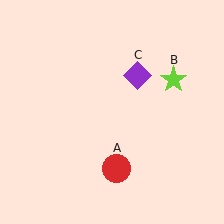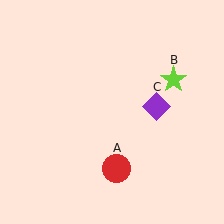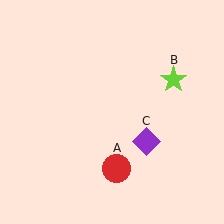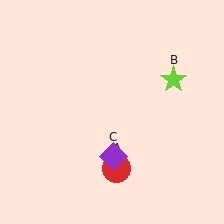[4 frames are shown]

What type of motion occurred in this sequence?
The purple diamond (object C) rotated clockwise around the center of the scene.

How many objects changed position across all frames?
1 object changed position: purple diamond (object C).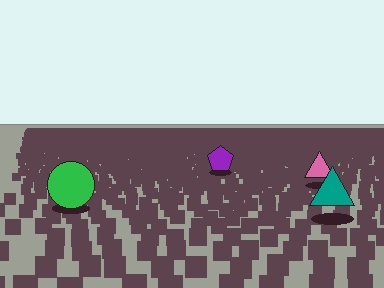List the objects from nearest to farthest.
From nearest to farthest: the teal triangle, the green circle, the pink triangle, the purple pentagon.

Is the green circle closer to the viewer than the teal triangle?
No. The teal triangle is closer — you can tell from the texture gradient: the ground texture is coarser near it.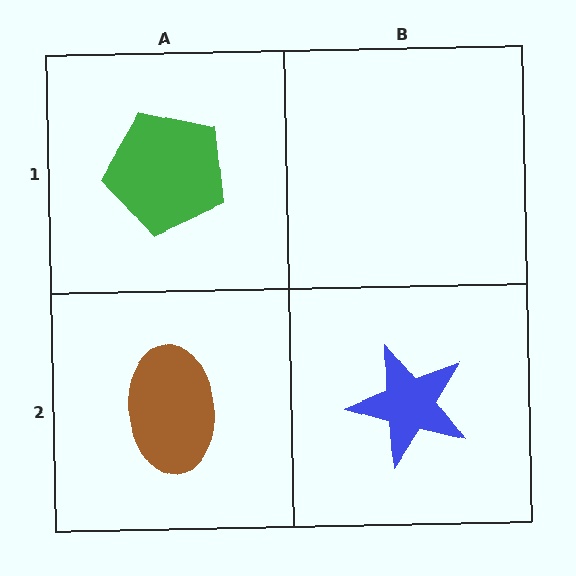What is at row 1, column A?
A green pentagon.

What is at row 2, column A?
A brown ellipse.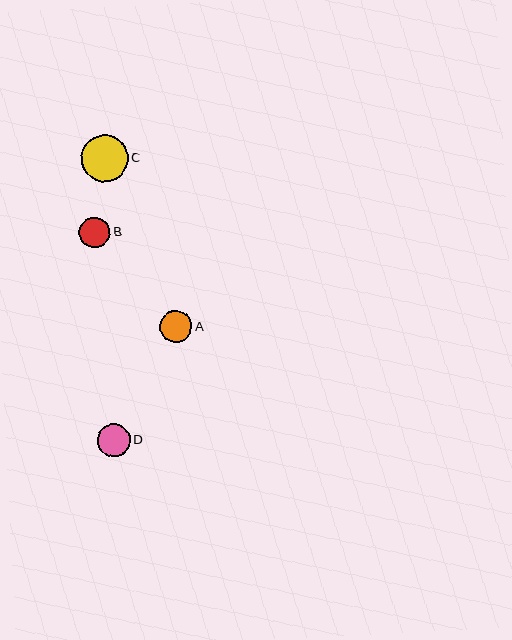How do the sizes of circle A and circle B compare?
Circle A and circle B are approximately the same size.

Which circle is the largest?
Circle C is the largest with a size of approximately 47 pixels.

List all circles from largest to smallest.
From largest to smallest: C, D, A, B.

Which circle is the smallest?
Circle B is the smallest with a size of approximately 31 pixels.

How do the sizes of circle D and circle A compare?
Circle D and circle A are approximately the same size.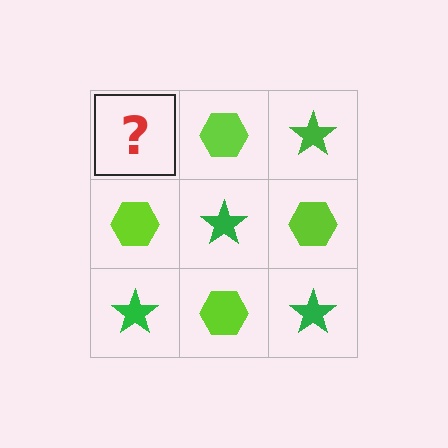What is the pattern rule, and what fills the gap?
The rule is that it alternates green star and lime hexagon in a checkerboard pattern. The gap should be filled with a green star.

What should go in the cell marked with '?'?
The missing cell should contain a green star.